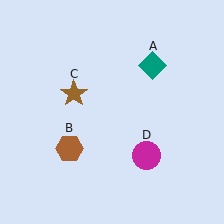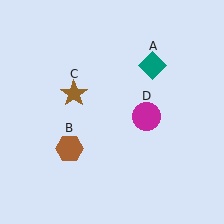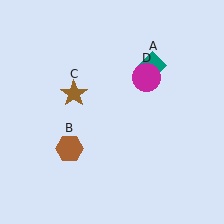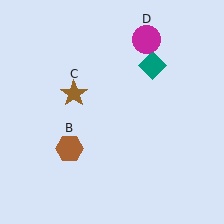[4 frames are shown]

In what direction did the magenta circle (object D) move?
The magenta circle (object D) moved up.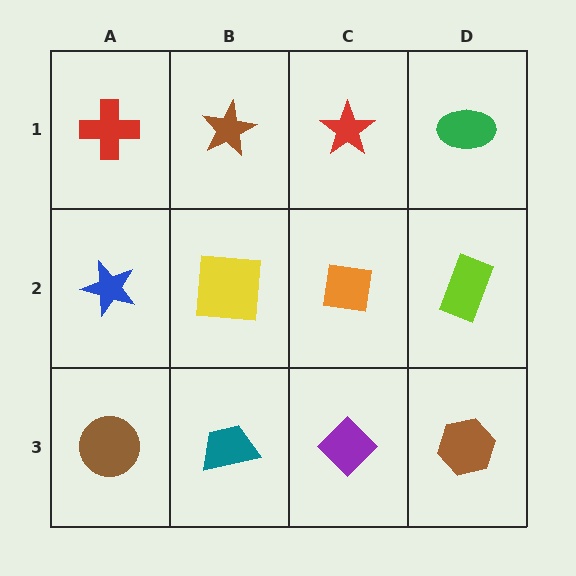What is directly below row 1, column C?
An orange square.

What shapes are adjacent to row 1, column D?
A lime rectangle (row 2, column D), a red star (row 1, column C).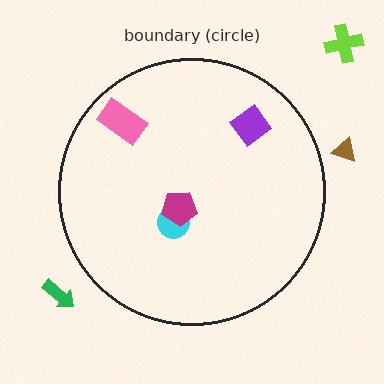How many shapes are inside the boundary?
4 inside, 3 outside.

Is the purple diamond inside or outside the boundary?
Inside.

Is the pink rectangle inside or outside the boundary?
Inside.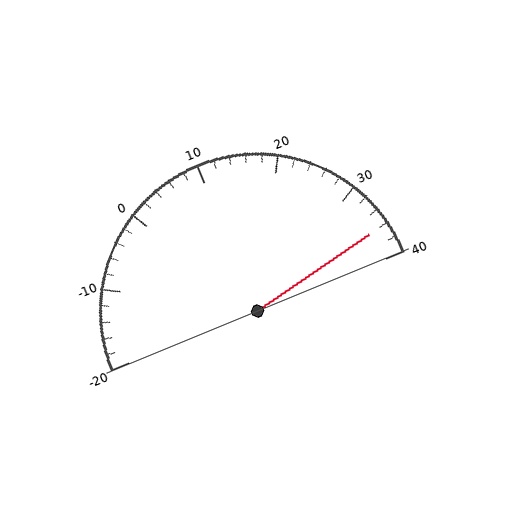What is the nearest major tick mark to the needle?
The nearest major tick mark is 40.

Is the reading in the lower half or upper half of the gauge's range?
The reading is in the upper half of the range (-20 to 40).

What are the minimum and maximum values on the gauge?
The gauge ranges from -20 to 40.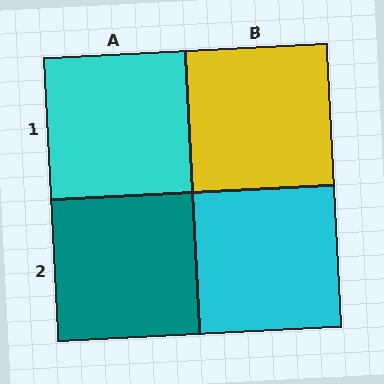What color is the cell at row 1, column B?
Yellow.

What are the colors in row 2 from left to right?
Teal, cyan.